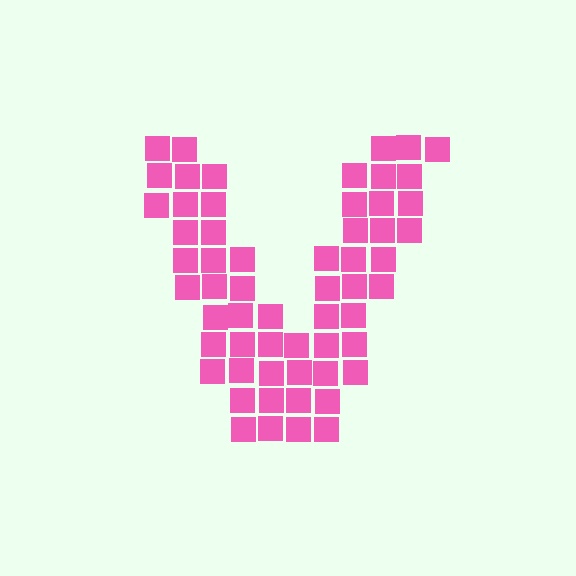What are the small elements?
The small elements are squares.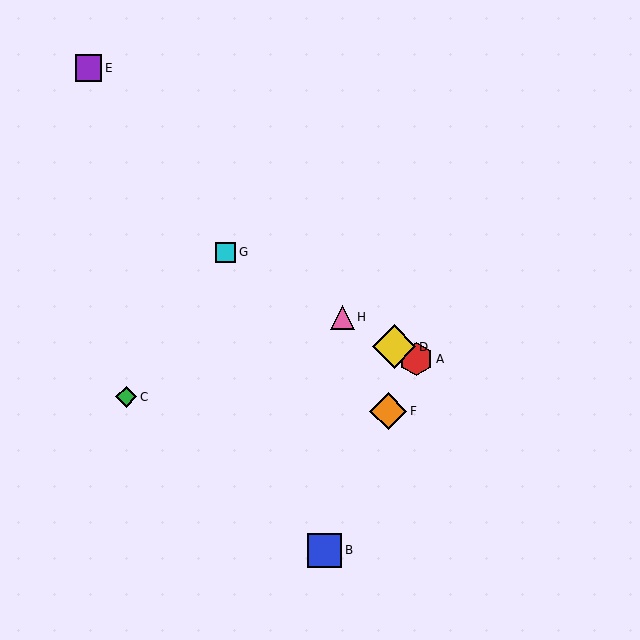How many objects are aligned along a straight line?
4 objects (A, D, G, H) are aligned along a straight line.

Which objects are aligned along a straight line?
Objects A, D, G, H are aligned along a straight line.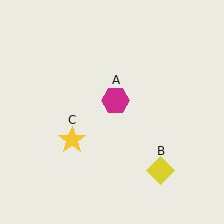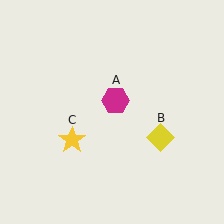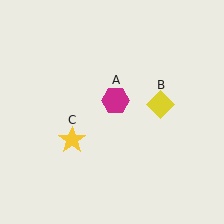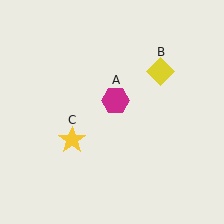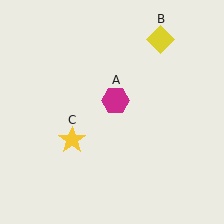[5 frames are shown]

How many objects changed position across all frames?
1 object changed position: yellow diamond (object B).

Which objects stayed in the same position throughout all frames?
Magenta hexagon (object A) and yellow star (object C) remained stationary.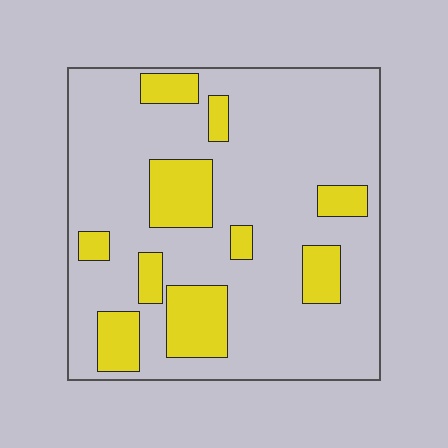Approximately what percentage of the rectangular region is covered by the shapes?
Approximately 20%.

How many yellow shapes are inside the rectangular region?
10.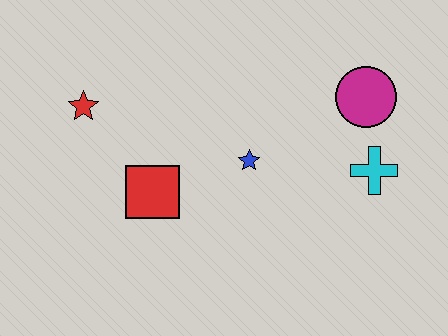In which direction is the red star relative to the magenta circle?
The red star is to the left of the magenta circle.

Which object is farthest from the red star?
The cyan cross is farthest from the red star.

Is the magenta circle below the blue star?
No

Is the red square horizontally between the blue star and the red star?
Yes